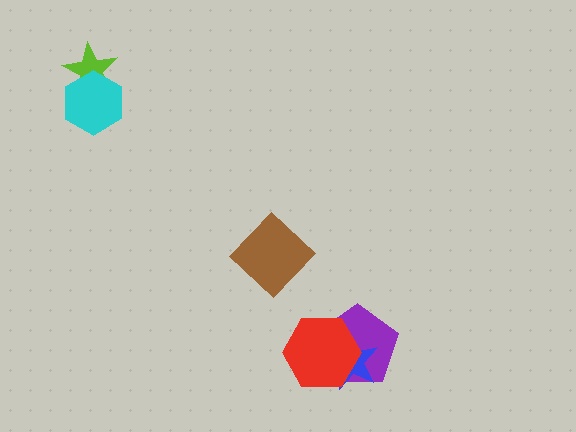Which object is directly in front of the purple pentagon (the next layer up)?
The blue star is directly in front of the purple pentagon.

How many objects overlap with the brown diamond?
0 objects overlap with the brown diamond.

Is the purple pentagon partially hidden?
Yes, it is partially covered by another shape.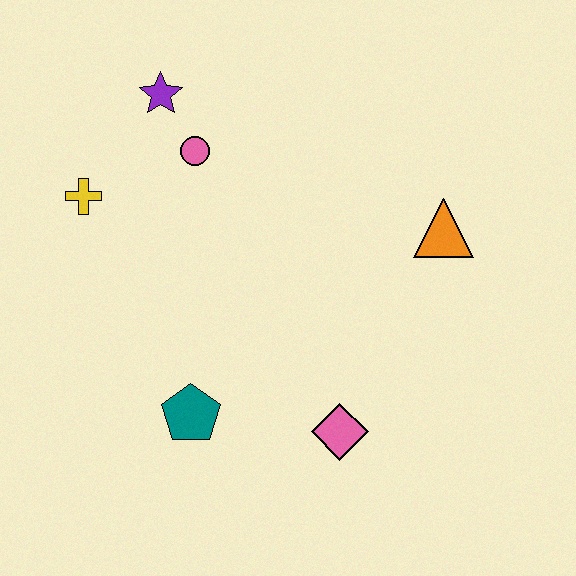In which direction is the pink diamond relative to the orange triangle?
The pink diamond is below the orange triangle.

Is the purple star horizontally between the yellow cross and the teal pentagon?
Yes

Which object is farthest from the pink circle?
The pink diamond is farthest from the pink circle.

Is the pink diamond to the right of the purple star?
Yes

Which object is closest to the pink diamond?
The teal pentagon is closest to the pink diamond.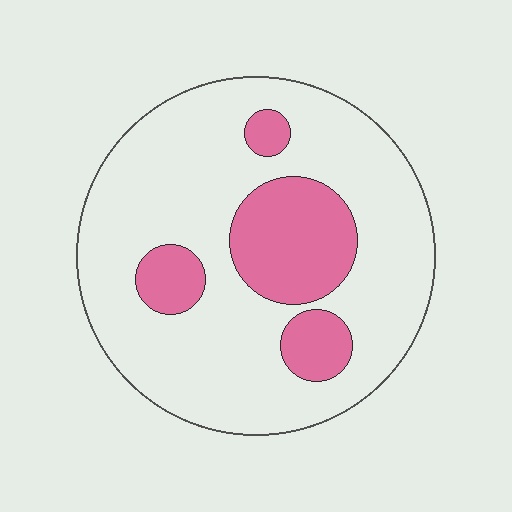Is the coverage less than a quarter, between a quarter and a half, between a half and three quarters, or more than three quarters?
Less than a quarter.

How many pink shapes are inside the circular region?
4.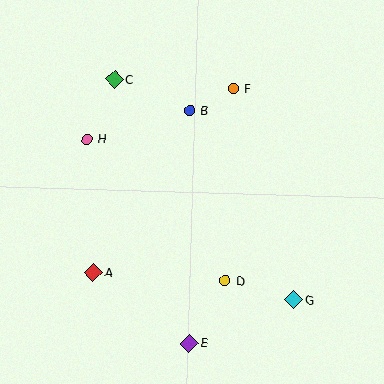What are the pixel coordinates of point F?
Point F is at (233, 88).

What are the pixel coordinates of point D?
Point D is at (225, 281).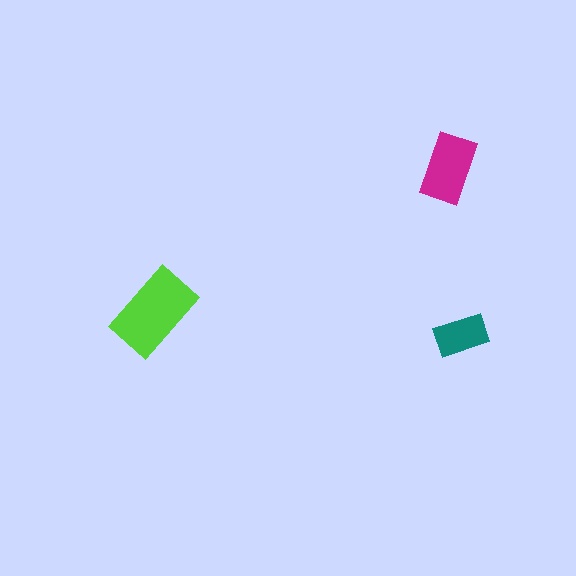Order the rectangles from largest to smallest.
the lime one, the magenta one, the teal one.